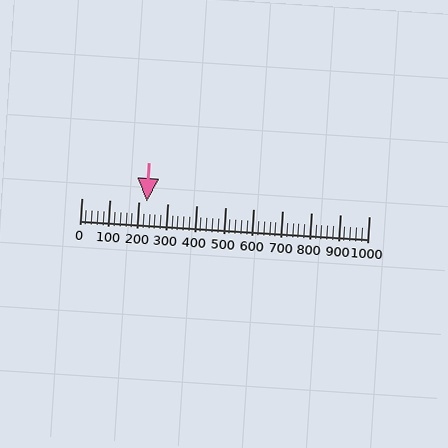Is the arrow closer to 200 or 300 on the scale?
The arrow is closer to 200.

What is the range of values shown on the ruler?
The ruler shows values from 0 to 1000.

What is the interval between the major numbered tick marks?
The major tick marks are spaced 100 units apart.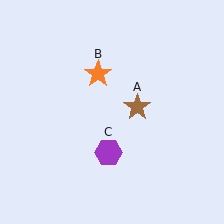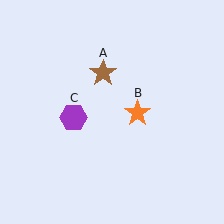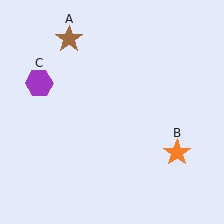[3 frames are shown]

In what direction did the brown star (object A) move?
The brown star (object A) moved up and to the left.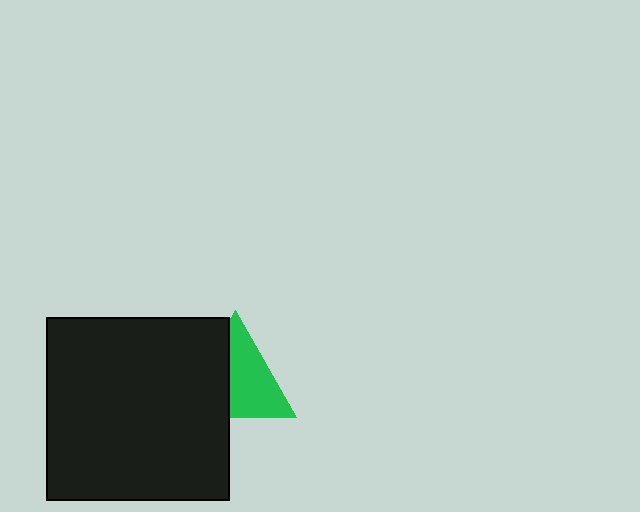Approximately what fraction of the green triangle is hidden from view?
Roughly 41% of the green triangle is hidden behind the black square.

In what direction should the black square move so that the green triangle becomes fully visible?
The black square should move left. That is the shortest direction to clear the overlap and leave the green triangle fully visible.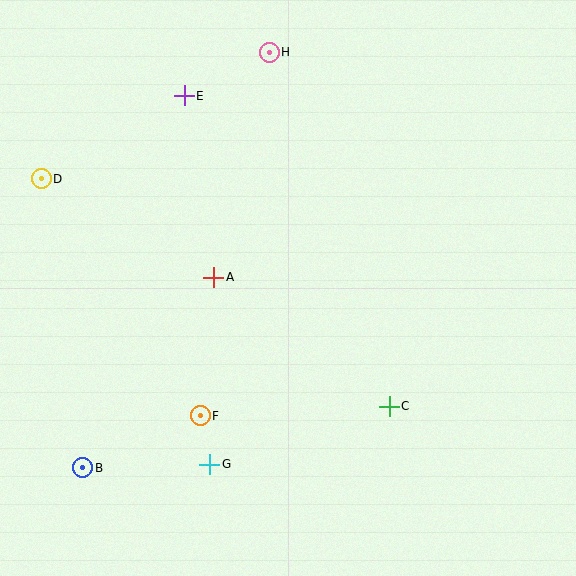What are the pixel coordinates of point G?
Point G is at (210, 464).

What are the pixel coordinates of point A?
Point A is at (214, 277).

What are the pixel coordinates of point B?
Point B is at (83, 468).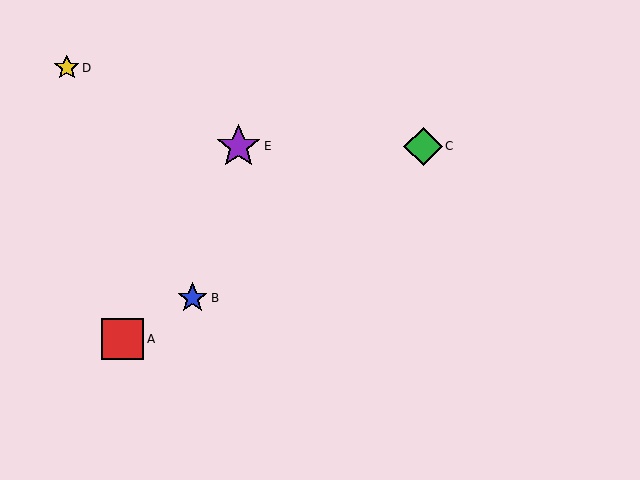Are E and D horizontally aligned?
No, E is at y≈146 and D is at y≈68.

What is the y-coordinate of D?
Object D is at y≈68.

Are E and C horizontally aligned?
Yes, both are at y≈146.